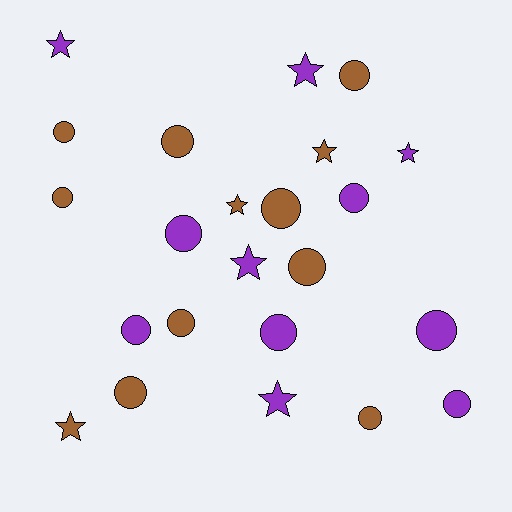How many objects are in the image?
There are 23 objects.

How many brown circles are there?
There are 9 brown circles.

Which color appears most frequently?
Brown, with 12 objects.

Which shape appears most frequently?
Circle, with 15 objects.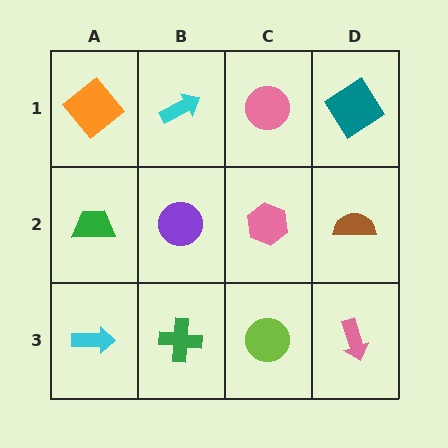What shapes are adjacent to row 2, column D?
A teal diamond (row 1, column D), a pink arrow (row 3, column D), a pink hexagon (row 2, column C).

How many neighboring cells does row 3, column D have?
2.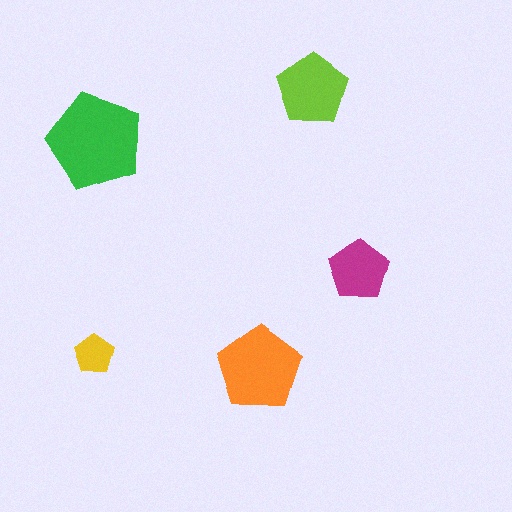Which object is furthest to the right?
The magenta pentagon is rightmost.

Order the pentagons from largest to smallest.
the green one, the orange one, the lime one, the magenta one, the yellow one.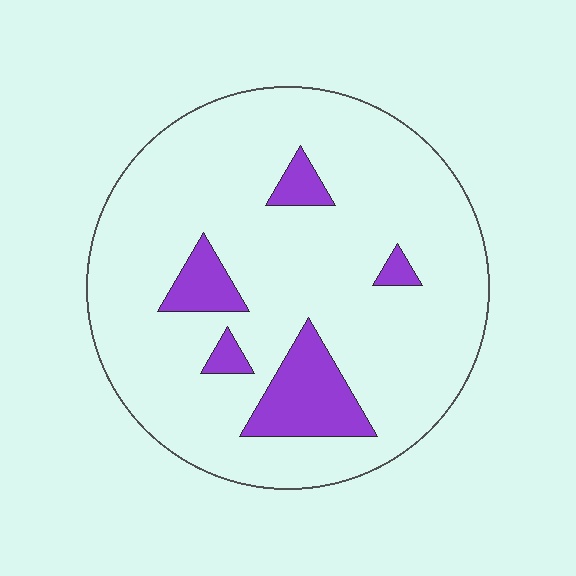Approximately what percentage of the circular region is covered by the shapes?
Approximately 15%.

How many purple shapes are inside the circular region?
5.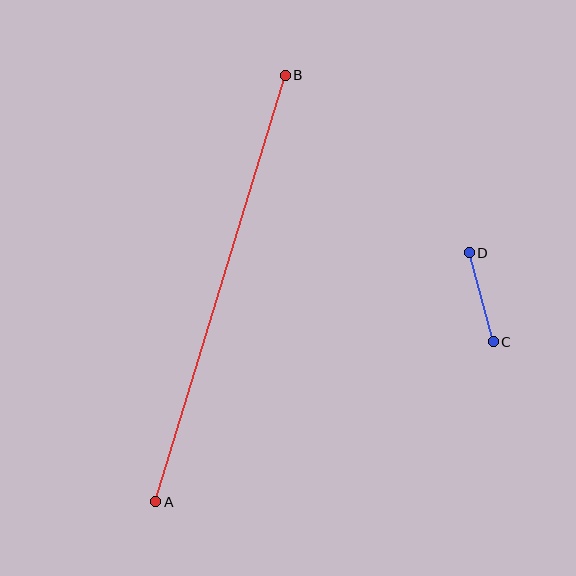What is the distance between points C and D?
The distance is approximately 92 pixels.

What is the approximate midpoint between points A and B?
The midpoint is at approximately (220, 288) pixels.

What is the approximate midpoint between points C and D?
The midpoint is at approximately (481, 297) pixels.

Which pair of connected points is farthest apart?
Points A and B are farthest apart.